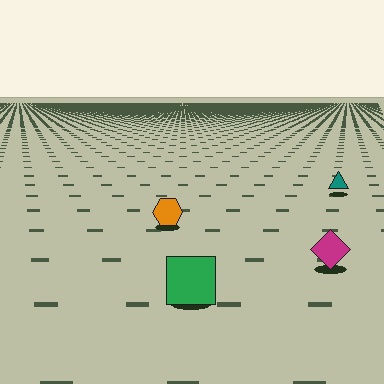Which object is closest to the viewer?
The green square is closest. The texture marks near it are larger and more spread out.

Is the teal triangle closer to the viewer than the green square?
No. The green square is closer — you can tell from the texture gradient: the ground texture is coarser near it.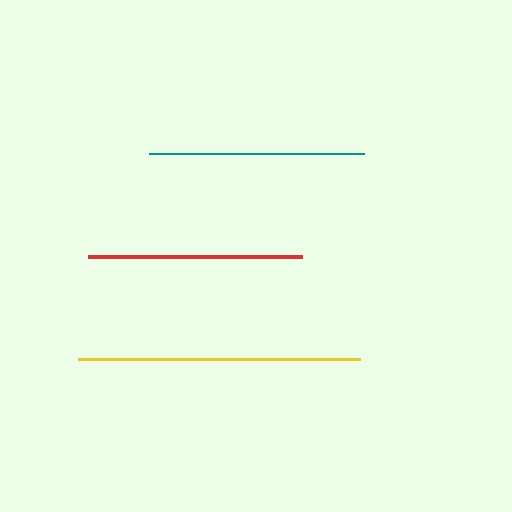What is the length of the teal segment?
The teal segment is approximately 215 pixels long.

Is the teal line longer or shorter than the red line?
The teal line is longer than the red line.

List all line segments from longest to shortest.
From longest to shortest: yellow, teal, red.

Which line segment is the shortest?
The red line is the shortest at approximately 214 pixels.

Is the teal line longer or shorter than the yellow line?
The yellow line is longer than the teal line.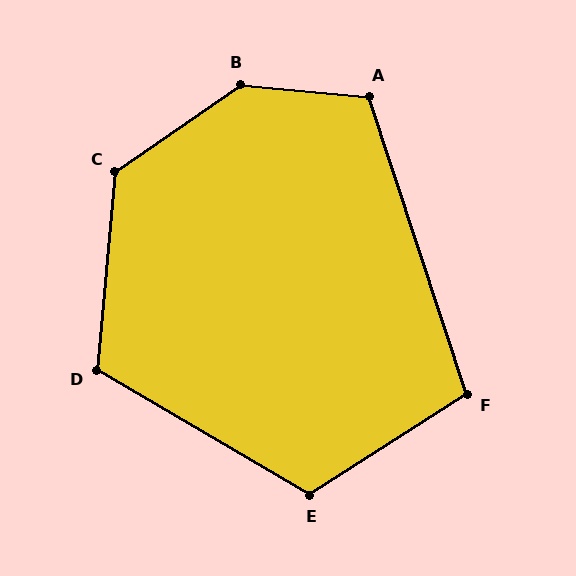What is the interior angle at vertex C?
Approximately 130 degrees (obtuse).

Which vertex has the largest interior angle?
B, at approximately 140 degrees.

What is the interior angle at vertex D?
Approximately 115 degrees (obtuse).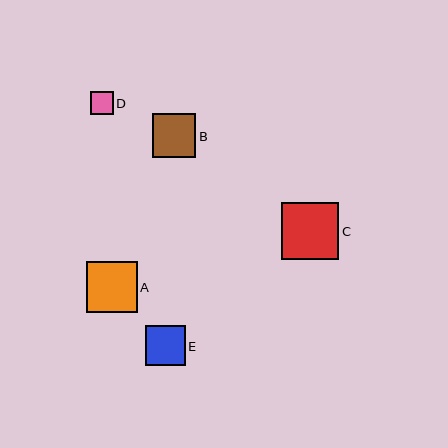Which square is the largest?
Square C is the largest with a size of approximately 57 pixels.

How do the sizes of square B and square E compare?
Square B and square E are approximately the same size.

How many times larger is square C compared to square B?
Square C is approximately 1.3 times the size of square B.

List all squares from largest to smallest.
From largest to smallest: C, A, B, E, D.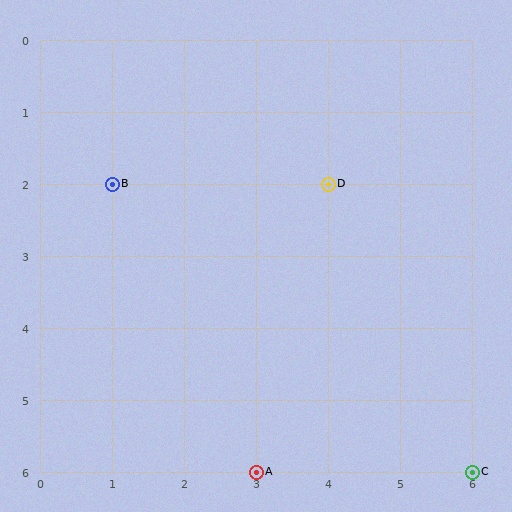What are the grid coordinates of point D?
Point D is at grid coordinates (4, 2).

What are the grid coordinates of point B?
Point B is at grid coordinates (1, 2).